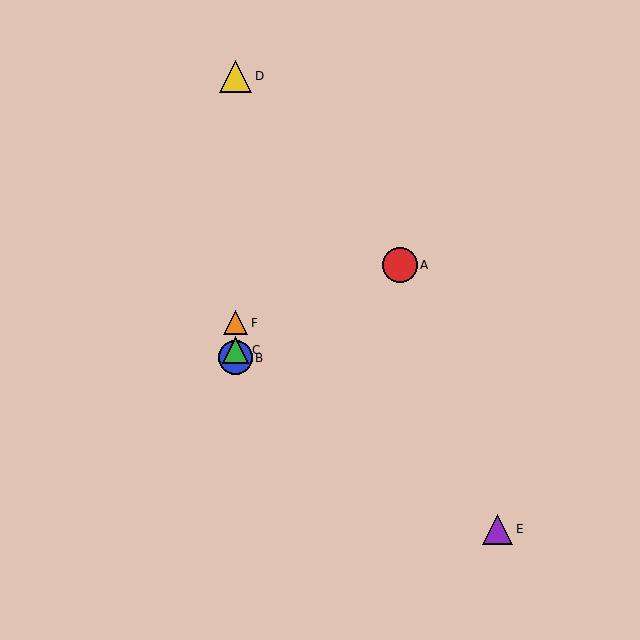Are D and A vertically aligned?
No, D is at x≈236 and A is at x≈400.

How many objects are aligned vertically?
4 objects (B, C, D, F) are aligned vertically.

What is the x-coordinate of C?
Object C is at x≈236.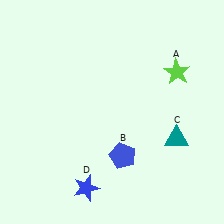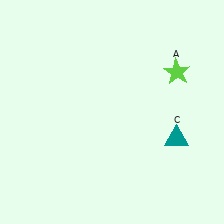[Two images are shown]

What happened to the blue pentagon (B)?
The blue pentagon (B) was removed in Image 2. It was in the bottom-right area of Image 1.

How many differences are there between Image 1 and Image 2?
There are 2 differences between the two images.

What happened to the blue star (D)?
The blue star (D) was removed in Image 2. It was in the bottom-left area of Image 1.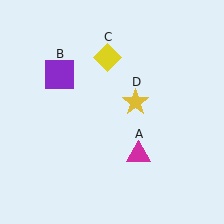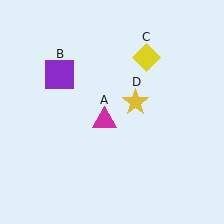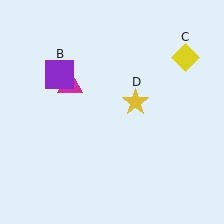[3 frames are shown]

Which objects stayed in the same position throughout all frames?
Purple square (object B) and yellow star (object D) remained stationary.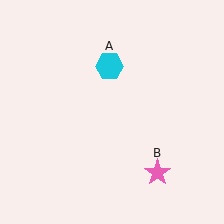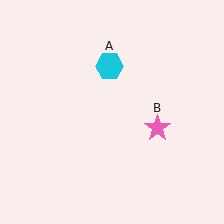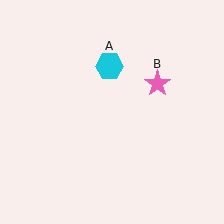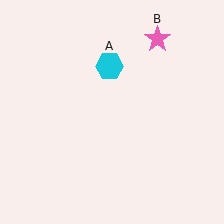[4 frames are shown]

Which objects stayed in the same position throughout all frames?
Cyan hexagon (object A) remained stationary.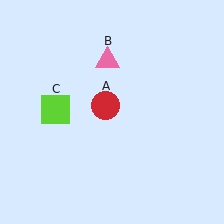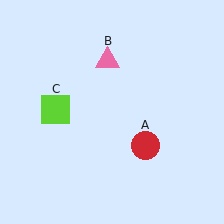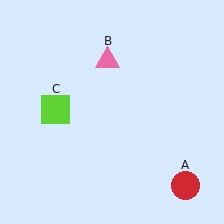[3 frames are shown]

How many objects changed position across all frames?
1 object changed position: red circle (object A).